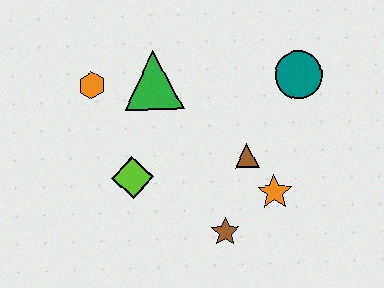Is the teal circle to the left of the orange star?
No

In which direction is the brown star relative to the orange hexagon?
The brown star is below the orange hexagon.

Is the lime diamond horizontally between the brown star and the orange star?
No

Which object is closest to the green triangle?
The orange hexagon is closest to the green triangle.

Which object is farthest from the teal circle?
The orange hexagon is farthest from the teal circle.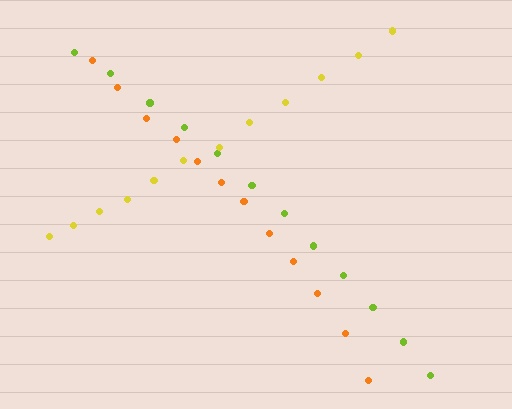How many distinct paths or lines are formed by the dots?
There are 3 distinct paths.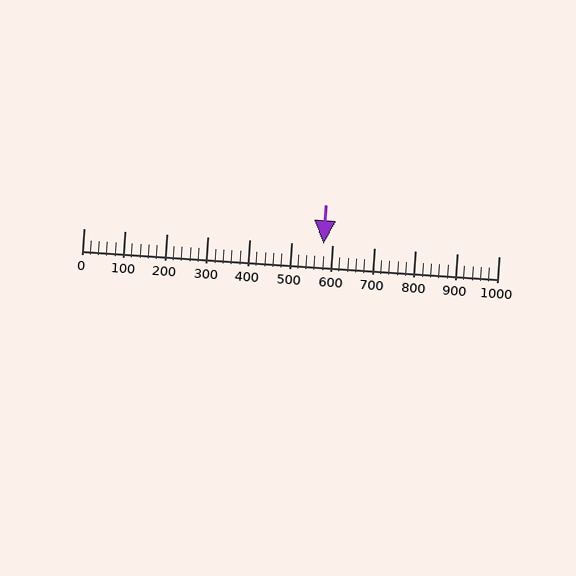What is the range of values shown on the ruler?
The ruler shows values from 0 to 1000.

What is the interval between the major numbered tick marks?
The major tick marks are spaced 100 units apart.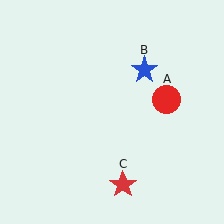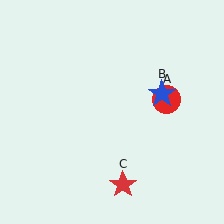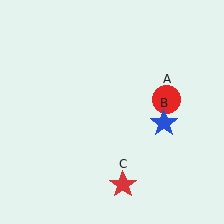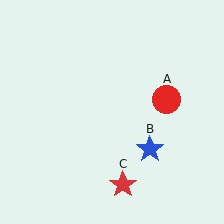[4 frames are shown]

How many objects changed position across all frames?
1 object changed position: blue star (object B).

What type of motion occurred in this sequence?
The blue star (object B) rotated clockwise around the center of the scene.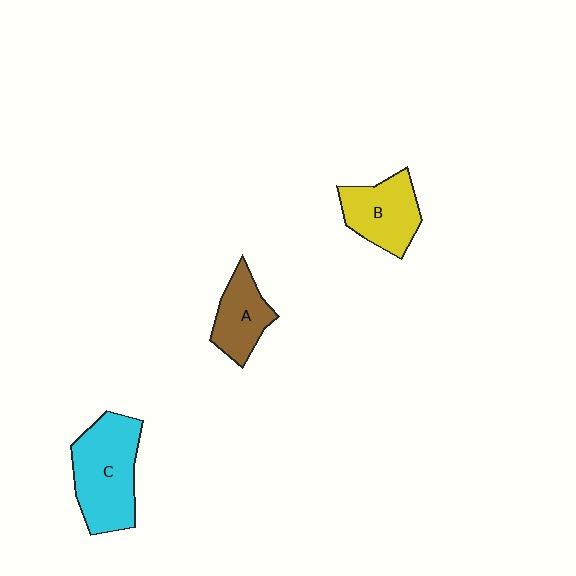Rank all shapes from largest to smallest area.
From largest to smallest: C (cyan), B (yellow), A (brown).